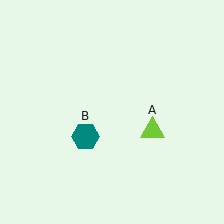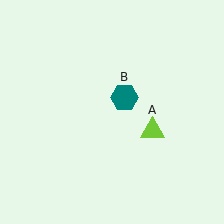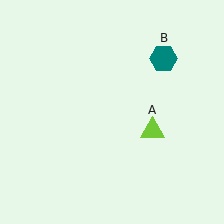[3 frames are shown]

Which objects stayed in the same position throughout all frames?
Lime triangle (object A) remained stationary.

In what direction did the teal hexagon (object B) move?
The teal hexagon (object B) moved up and to the right.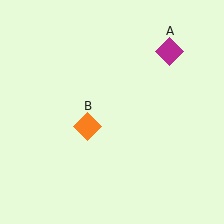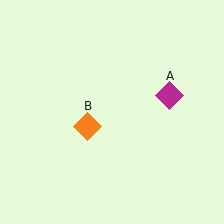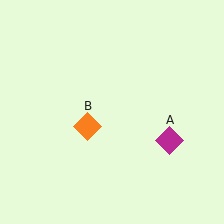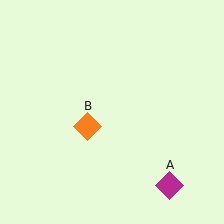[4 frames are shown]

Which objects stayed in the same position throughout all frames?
Orange diamond (object B) remained stationary.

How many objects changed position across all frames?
1 object changed position: magenta diamond (object A).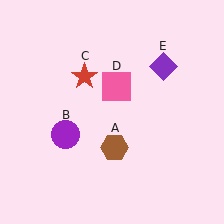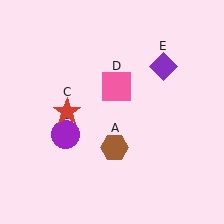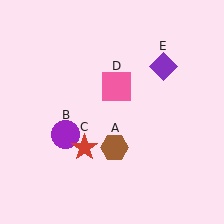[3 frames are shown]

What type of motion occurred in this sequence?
The red star (object C) rotated counterclockwise around the center of the scene.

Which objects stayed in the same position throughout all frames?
Brown hexagon (object A) and purple circle (object B) and pink square (object D) and purple diamond (object E) remained stationary.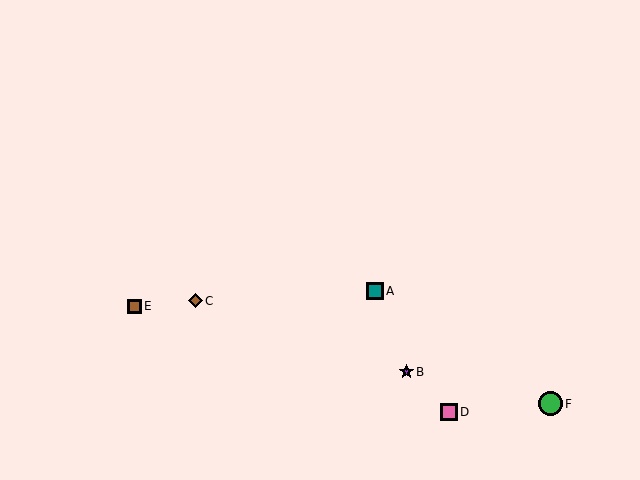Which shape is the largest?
The green circle (labeled F) is the largest.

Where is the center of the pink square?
The center of the pink square is at (449, 412).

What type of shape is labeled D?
Shape D is a pink square.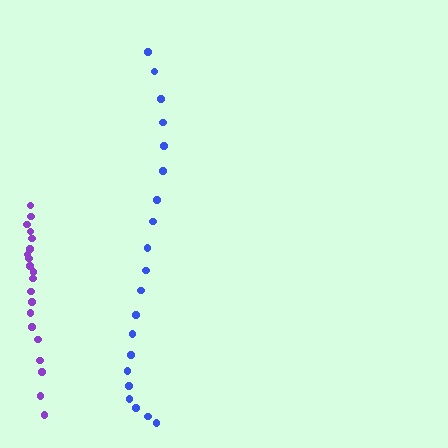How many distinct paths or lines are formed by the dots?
There are 2 distinct paths.